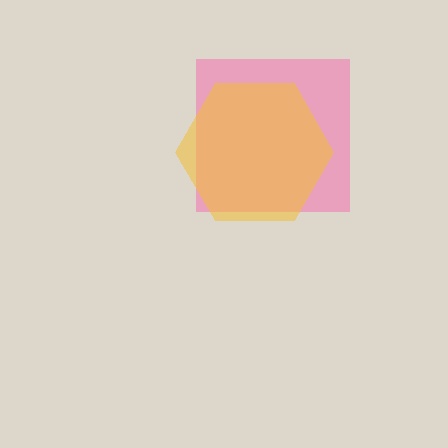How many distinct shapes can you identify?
There are 2 distinct shapes: a pink square, a yellow hexagon.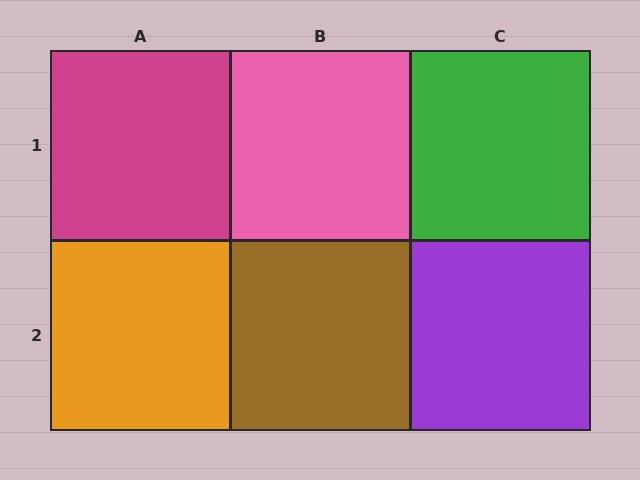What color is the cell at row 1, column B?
Pink.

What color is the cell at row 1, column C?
Green.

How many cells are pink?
1 cell is pink.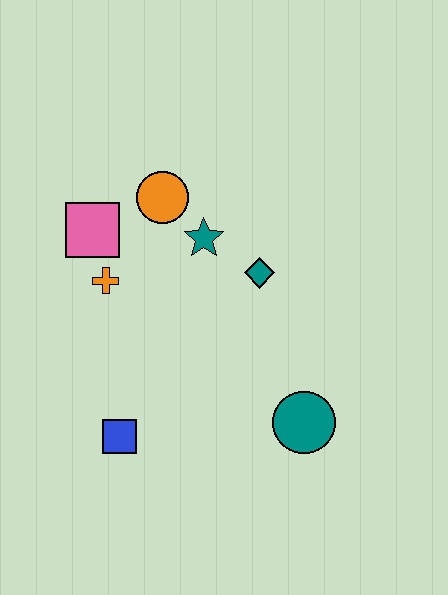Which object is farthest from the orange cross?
The teal circle is farthest from the orange cross.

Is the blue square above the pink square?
No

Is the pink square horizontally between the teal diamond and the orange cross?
No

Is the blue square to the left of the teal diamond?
Yes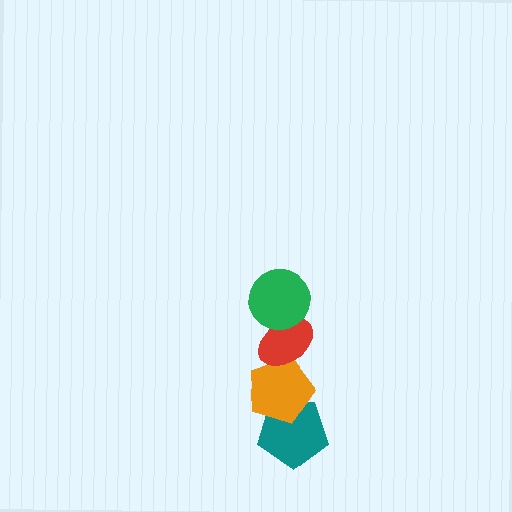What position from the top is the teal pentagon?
The teal pentagon is 4th from the top.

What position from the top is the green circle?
The green circle is 1st from the top.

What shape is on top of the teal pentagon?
The orange pentagon is on top of the teal pentagon.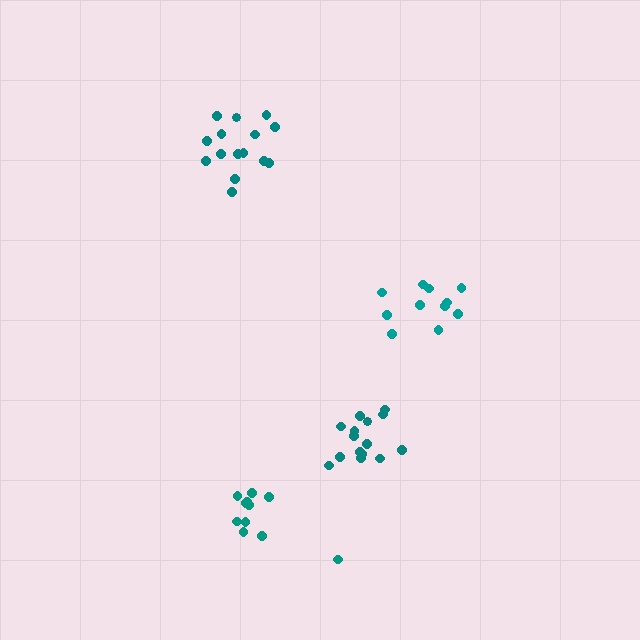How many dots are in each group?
Group 1: 11 dots, Group 2: 15 dots, Group 3: 15 dots, Group 4: 11 dots (52 total).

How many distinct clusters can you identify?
There are 4 distinct clusters.